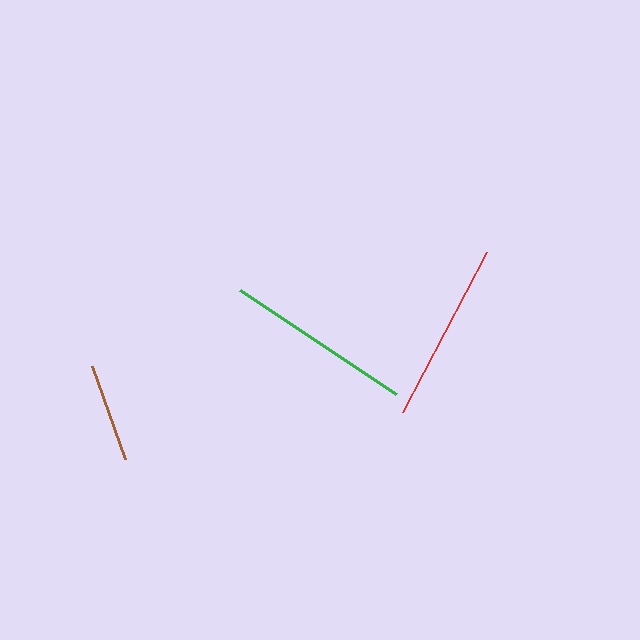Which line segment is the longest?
The green line is the longest at approximately 187 pixels.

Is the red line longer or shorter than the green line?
The green line is longer than the red line.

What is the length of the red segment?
The red segment is approximately 181 pixels long.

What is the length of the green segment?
The green segment is approximately 187 pixels long.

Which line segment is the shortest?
The brown line is the shortest at approximately 98 pixels.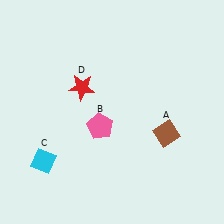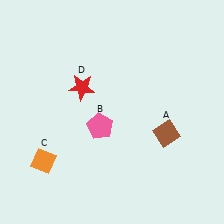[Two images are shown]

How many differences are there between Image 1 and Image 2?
There is 1 difference between the two images.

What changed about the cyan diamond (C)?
In Image 1, C is cyan. In Image 2, it changed to orange.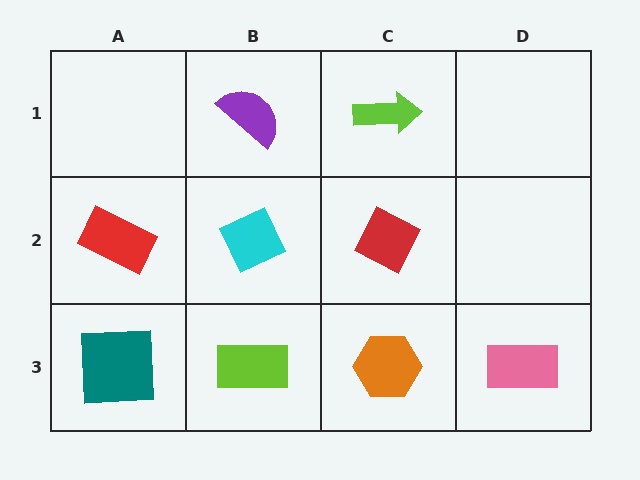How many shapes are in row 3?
4 shapes.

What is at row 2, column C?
A red diamond.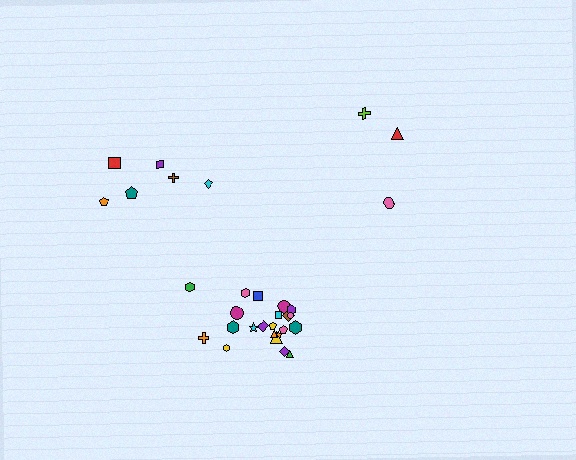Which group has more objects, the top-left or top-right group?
The top-left group.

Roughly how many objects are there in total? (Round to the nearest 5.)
Roughly 30 objects in total.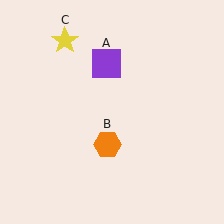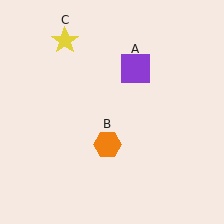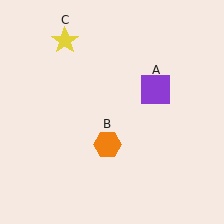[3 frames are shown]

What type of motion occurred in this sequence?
The purple square (object A) rotated clockwise around the center of the scene.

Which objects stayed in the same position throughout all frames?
Orange hexagon (object B) and yellow star (object C) remained stationary.